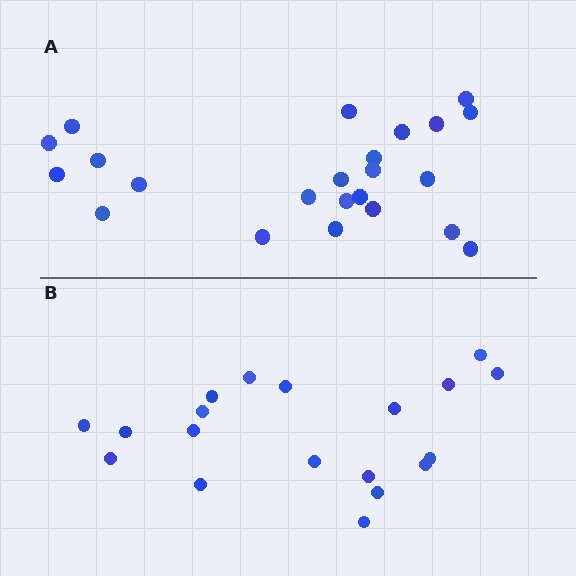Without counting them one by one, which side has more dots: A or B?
Region A (the top region) has more dots.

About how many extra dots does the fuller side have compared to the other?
Region A has about 4 more dots than region B.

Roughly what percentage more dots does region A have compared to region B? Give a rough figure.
About 20% more.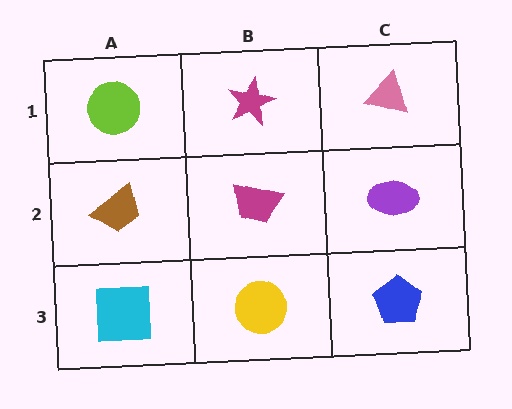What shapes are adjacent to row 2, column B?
A magenta star (row 1, column B), a yellow circle (row 3, column B), a brown trapezoid (row 2, column A), a purple ellipse (row 2, column C).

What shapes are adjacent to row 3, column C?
A purple ellipse (row 2, column C), a yellow circle (row 3, column B).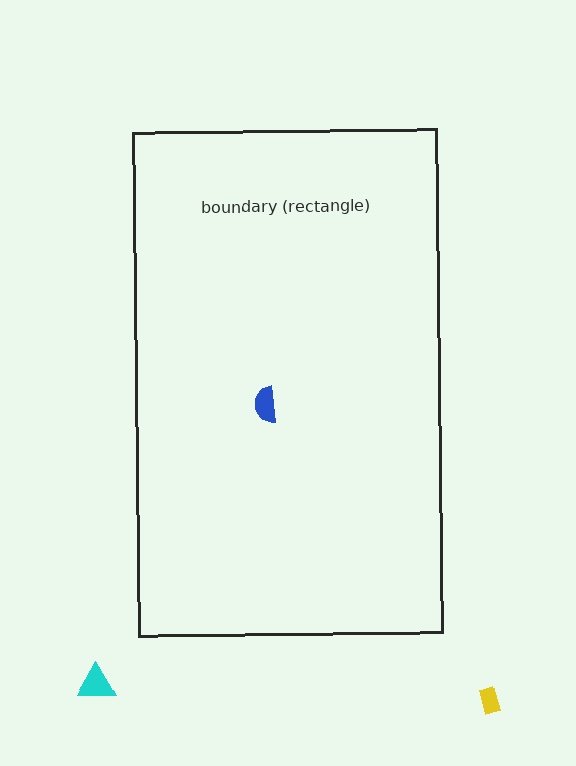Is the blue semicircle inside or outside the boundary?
Inside.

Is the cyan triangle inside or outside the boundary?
Outside.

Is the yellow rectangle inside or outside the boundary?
Outside.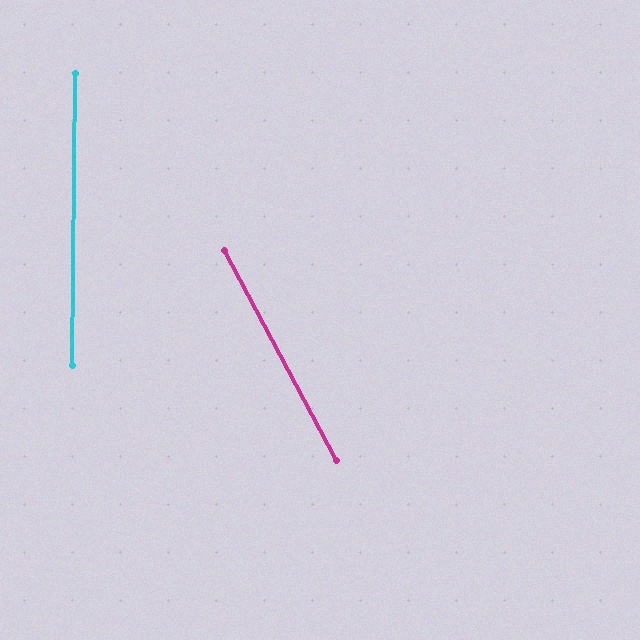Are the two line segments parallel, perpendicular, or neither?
Neither parallel nor perpendicular — they differ by about 29°.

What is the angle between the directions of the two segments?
Approximately 29 degrees.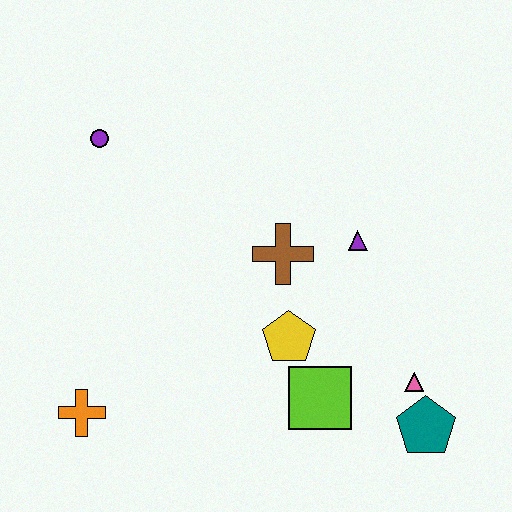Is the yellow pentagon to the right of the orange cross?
Yes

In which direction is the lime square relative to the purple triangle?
The lime square is below the purple triangle.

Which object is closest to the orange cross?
The yellow pentagon is closest to the orange cross.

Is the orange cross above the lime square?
No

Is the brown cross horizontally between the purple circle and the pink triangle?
Yes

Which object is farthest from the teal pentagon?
The purple circle is farthest from the teal pentagon.